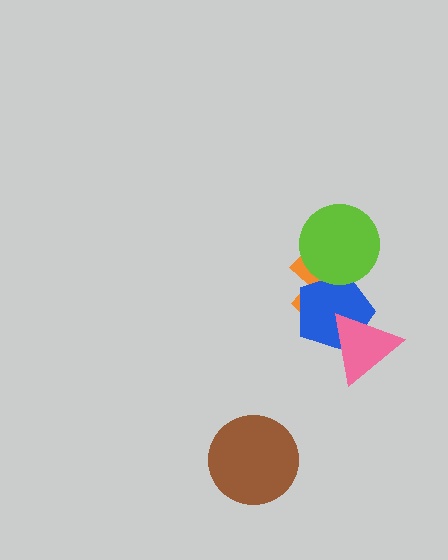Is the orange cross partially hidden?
Yes, it is partially covered by another shape.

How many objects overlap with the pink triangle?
1 object overlaps with the pink triangle.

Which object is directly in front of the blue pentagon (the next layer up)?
The lime circle is directly in front of the blue pentagon.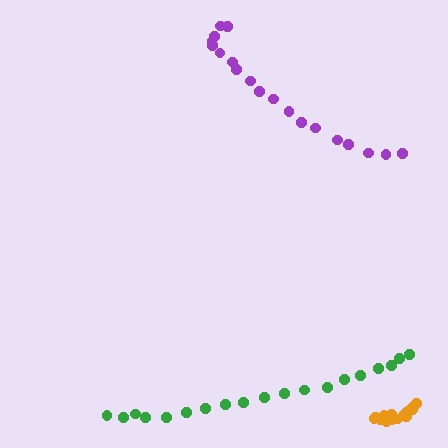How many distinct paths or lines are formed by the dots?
There are 3 distinct paths.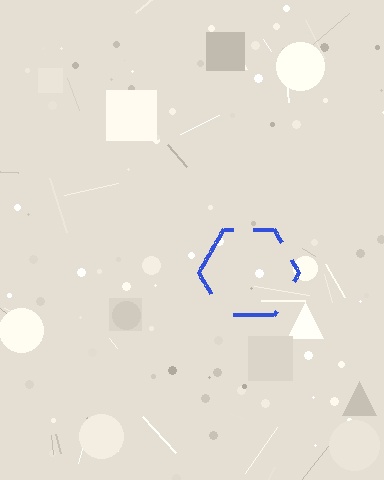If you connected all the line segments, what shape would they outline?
They would outline a hexagon.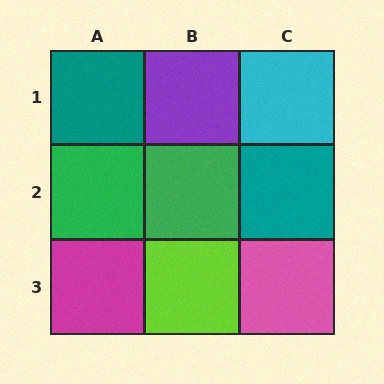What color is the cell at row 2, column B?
Green.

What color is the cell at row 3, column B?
Lime.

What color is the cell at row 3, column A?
Magenta.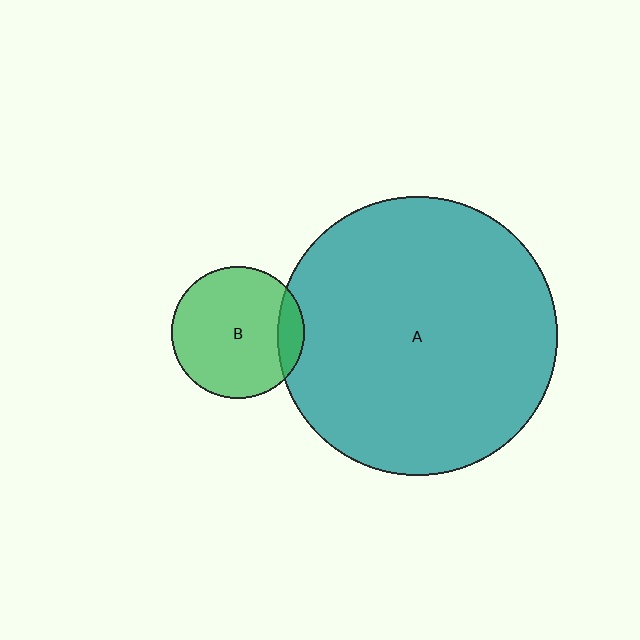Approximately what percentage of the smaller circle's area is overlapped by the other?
Approximately 10%.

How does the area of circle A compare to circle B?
Approximately 4.4 times.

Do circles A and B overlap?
Yes.